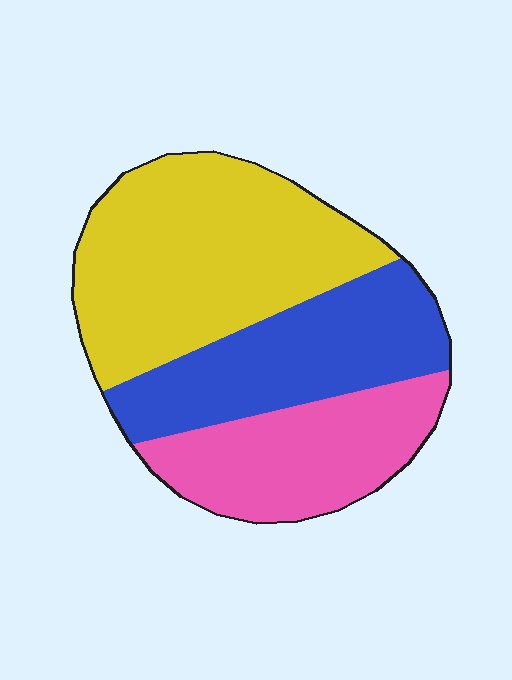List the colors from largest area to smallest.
From largest to smallest: yellow, blue, pink.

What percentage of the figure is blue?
Blue covers 29% of the figure.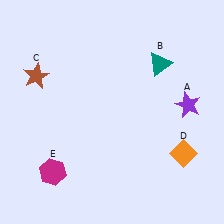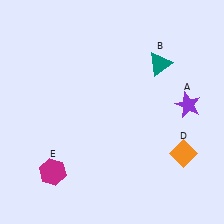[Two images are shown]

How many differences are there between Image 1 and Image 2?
There is 1 difference between the two images.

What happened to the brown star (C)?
The brown star (C) was removed in Image 2. It was in the top-left area of Image 1.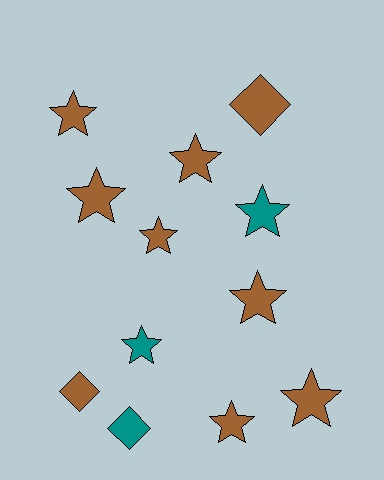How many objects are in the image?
There are 12 objects.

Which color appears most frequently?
Brown, with 9 objects.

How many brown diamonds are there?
There are 2 brown diamonds.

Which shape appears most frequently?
Star, with 9 objects.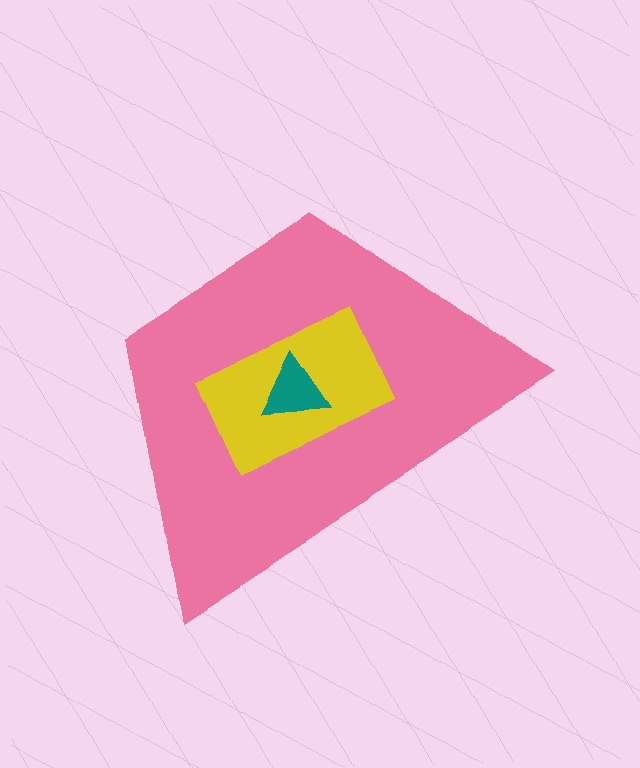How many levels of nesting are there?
3.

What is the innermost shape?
The teal triangle.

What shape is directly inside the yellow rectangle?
The teal triangle.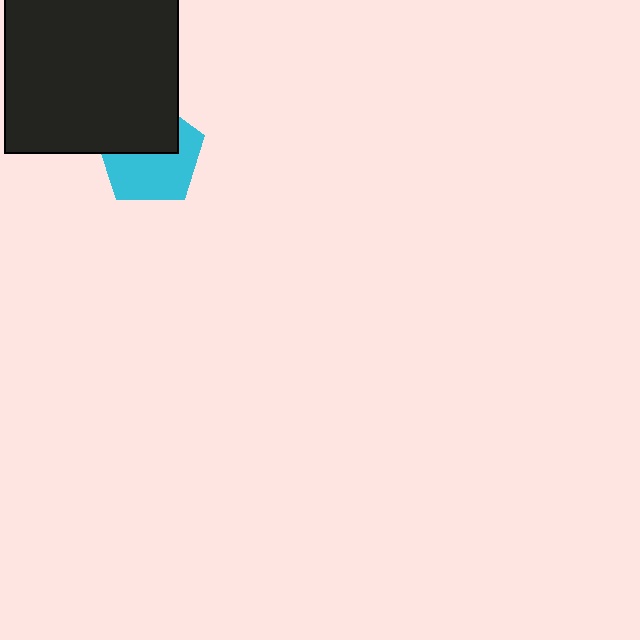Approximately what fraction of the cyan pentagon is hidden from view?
Roughly 43% of the cyan pentagon is hidden behind the black rectangle.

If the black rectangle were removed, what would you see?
You would see the complete cyan pentagon.